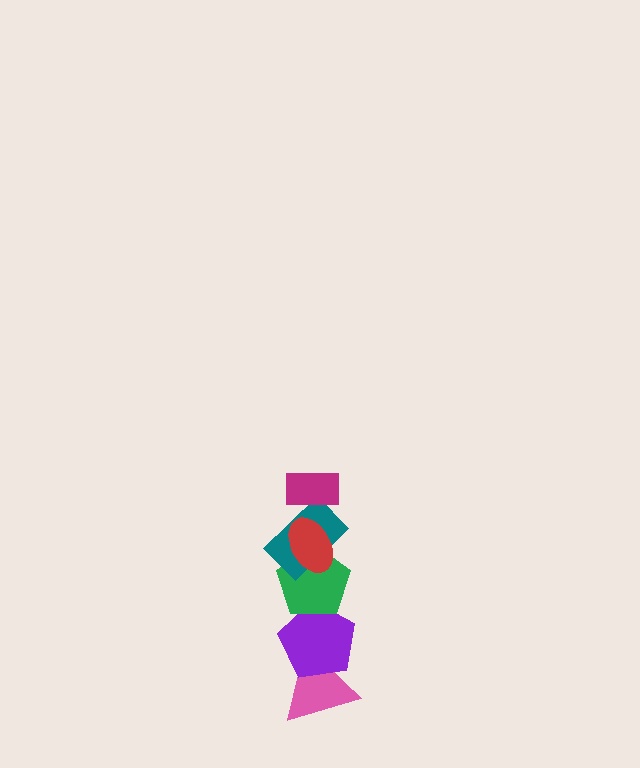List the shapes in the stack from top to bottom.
From top to bottom: the magenta rectangle, the red ellipse, the teal rectangle, the green pentagon, the purple pentagon, the pink triangle.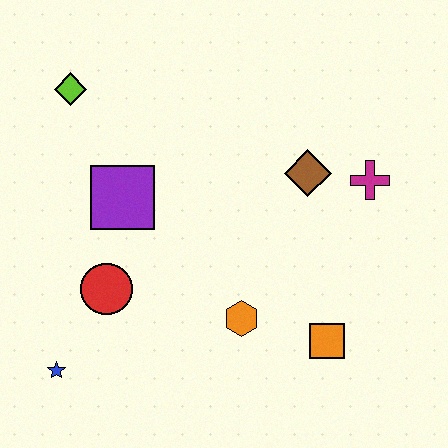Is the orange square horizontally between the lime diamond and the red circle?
No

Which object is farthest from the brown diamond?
The blue star is farthest from the brown diamond.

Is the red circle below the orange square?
No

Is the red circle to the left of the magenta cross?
Yes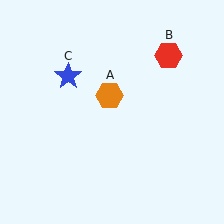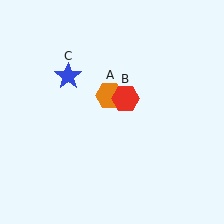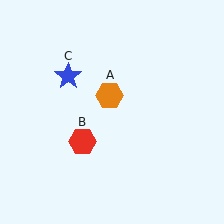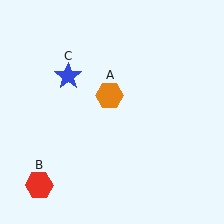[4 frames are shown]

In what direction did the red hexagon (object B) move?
The red hexagon (object B) moved down and to the left.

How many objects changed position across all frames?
1 object changed position: red hexagon (object B).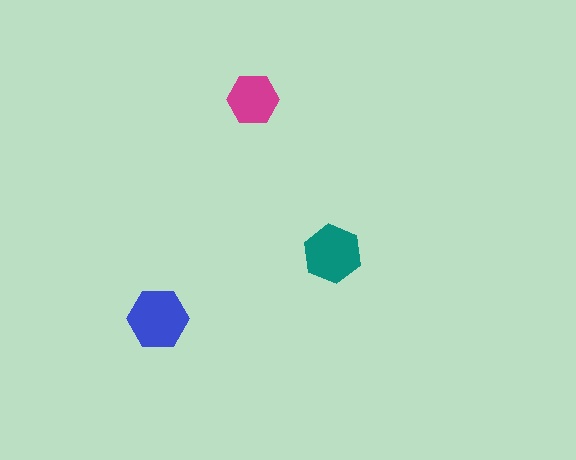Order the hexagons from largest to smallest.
the blue one, the teal one, the magenta one.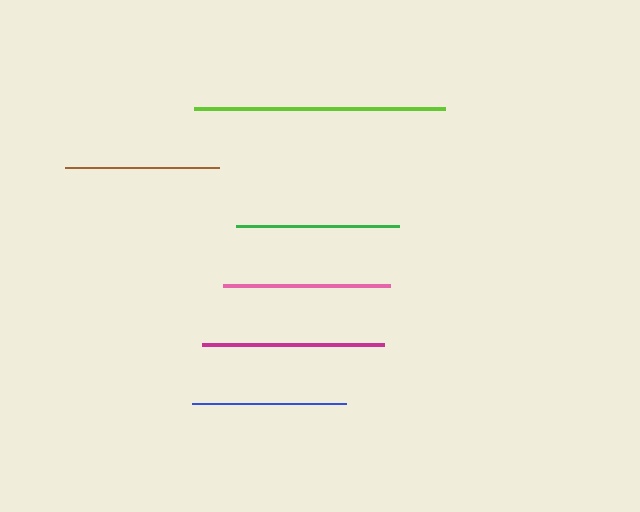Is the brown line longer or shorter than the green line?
The green line is longer than the brown line.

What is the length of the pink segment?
The pink segment is approximately 167 pixels long.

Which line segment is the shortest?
The blue line is the shortest at approximately 153 pixels.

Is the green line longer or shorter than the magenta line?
The magenta line is longer than the green line.